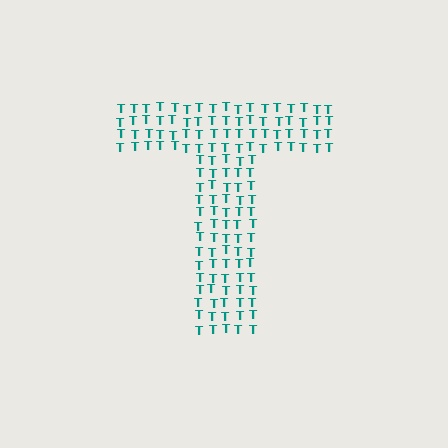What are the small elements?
The small elements are letter T's.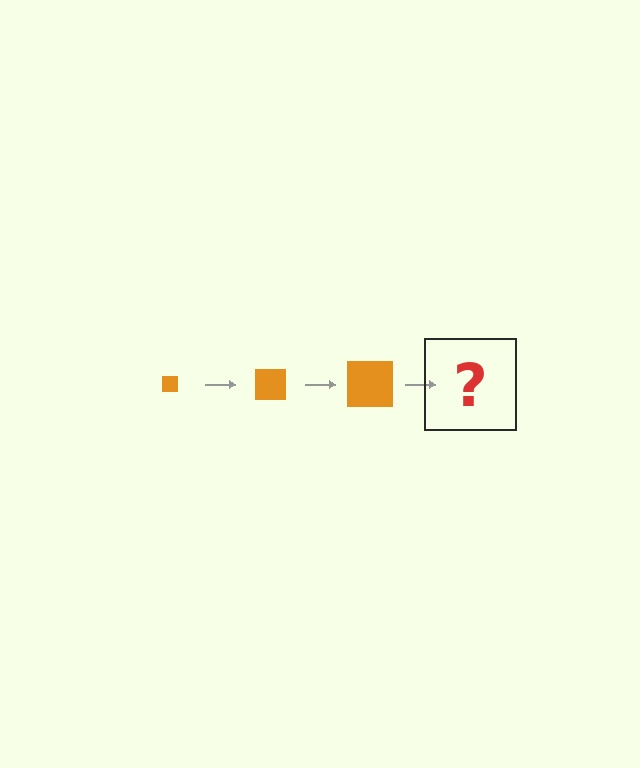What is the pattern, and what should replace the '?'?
The pattern is that the square gets progressively larger each step. The '?' should be an orange square, larger than the previous one.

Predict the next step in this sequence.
The next step is an orange square, larger than the previous one.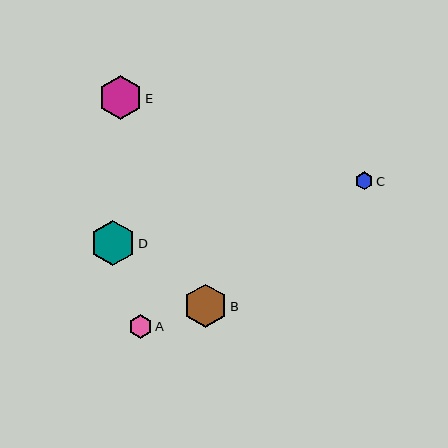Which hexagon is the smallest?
Hexagon C is the smallest with a size of approximately 18 pixels.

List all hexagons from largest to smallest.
From largest to smallest: D, E, B, A, C.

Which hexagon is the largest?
Hexagon D is the largest with a size of approximately 45 pixels.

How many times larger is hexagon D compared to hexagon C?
Hexagon D is approximately 2.5 times the size of hexagon C.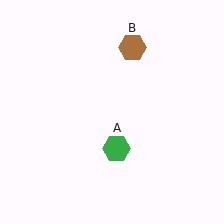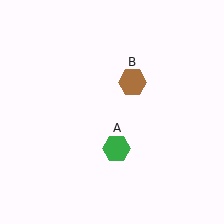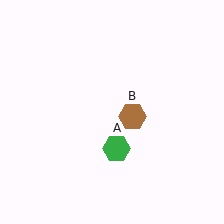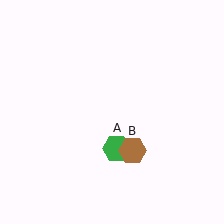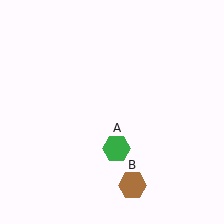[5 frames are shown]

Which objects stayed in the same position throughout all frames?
Green hexagon (object A) remained stationary.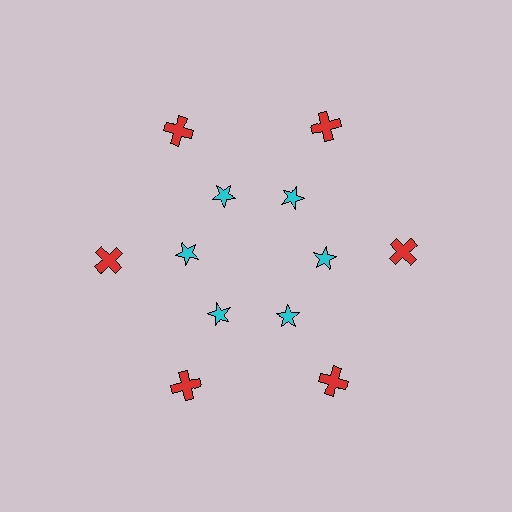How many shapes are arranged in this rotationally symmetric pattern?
There are 12 shapes, arranged in 6 groups of 2.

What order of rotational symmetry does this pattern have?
This pattern has 6-fold rotational symmetry.